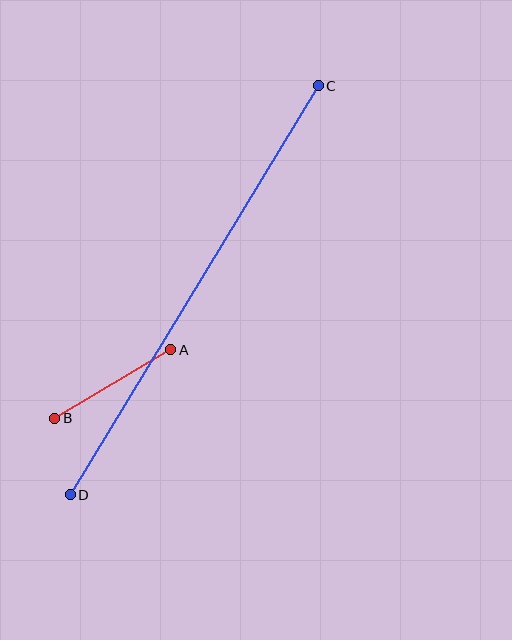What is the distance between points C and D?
The distance is approximately 478 pixels.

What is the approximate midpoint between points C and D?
The midpoint is at approximately (194, 290) pixels.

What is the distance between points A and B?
The distance is approximately 135 pixels.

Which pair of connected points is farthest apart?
Points C and D are farthest apart.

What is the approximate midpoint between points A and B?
The midpoint is at approximately (113, 384) pixels.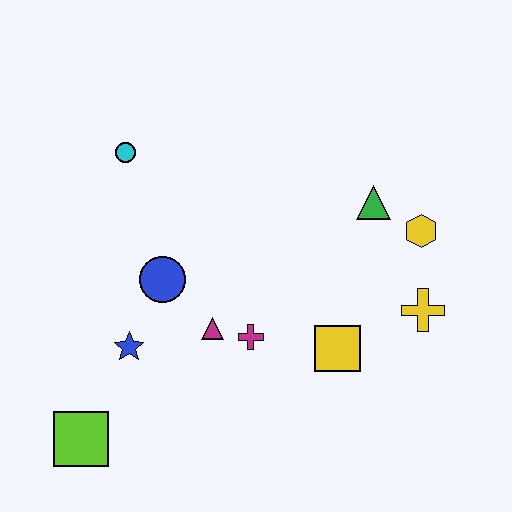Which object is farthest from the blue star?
The yellow hexagon is farthest from the blue star.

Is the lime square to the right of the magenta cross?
No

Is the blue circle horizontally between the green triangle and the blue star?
Yes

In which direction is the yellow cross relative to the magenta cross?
The yellow cross is to the right of the magenta cross.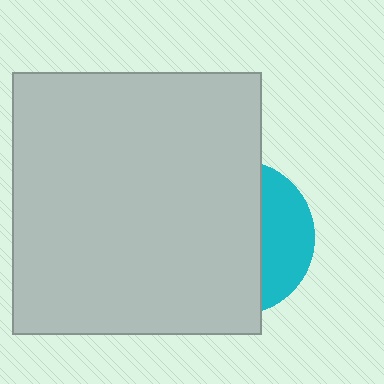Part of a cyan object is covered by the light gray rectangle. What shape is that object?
It is a circle.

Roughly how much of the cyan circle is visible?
A small part of it is visible (roughly 31%).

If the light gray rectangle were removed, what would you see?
You would see the complete cyan circle.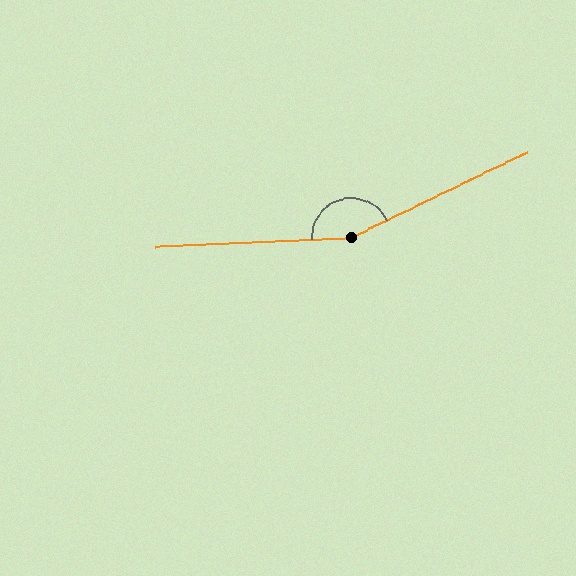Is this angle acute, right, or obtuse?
It is obtuse.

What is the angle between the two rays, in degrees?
Approximately 157 degrees.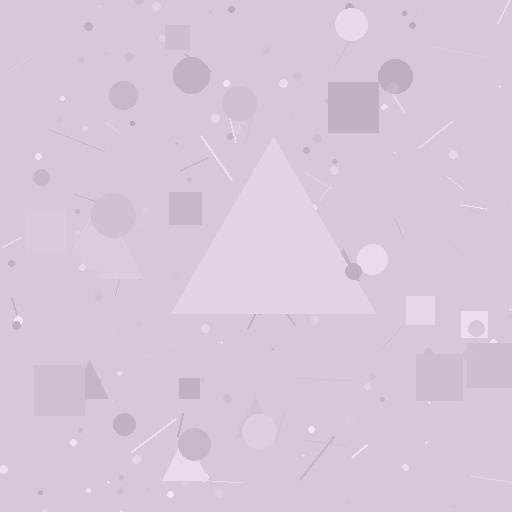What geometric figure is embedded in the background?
A triangle is embedded in the background.